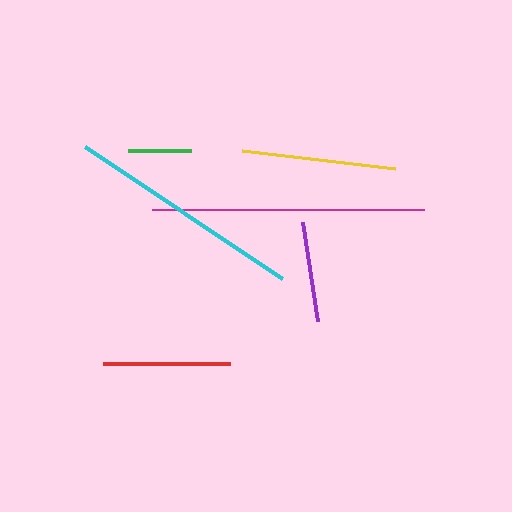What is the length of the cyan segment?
The cyan segment is approximately 237 pixels long.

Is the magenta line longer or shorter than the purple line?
The magenta line is longer than the purple line.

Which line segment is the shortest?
The green line is the shortest at approximately 62 pixels.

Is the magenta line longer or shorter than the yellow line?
The magenta line is longer than the yellow line.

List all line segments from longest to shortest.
From longest to shortest: magenta, cyan, yellow, red, purple, green.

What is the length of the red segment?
The red segment is approximately 127 pixels long.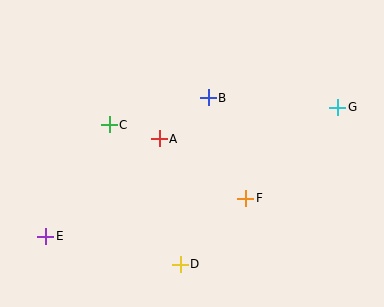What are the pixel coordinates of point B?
Point B is at (208, 98).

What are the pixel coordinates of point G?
Point G is at (338, 107).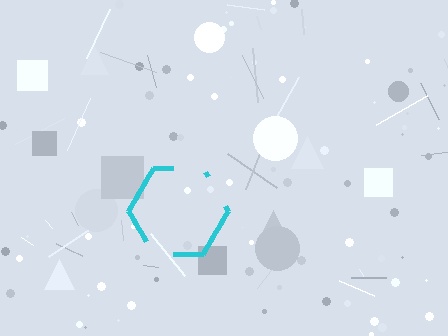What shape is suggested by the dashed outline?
The dashed outline suggests a hexagon.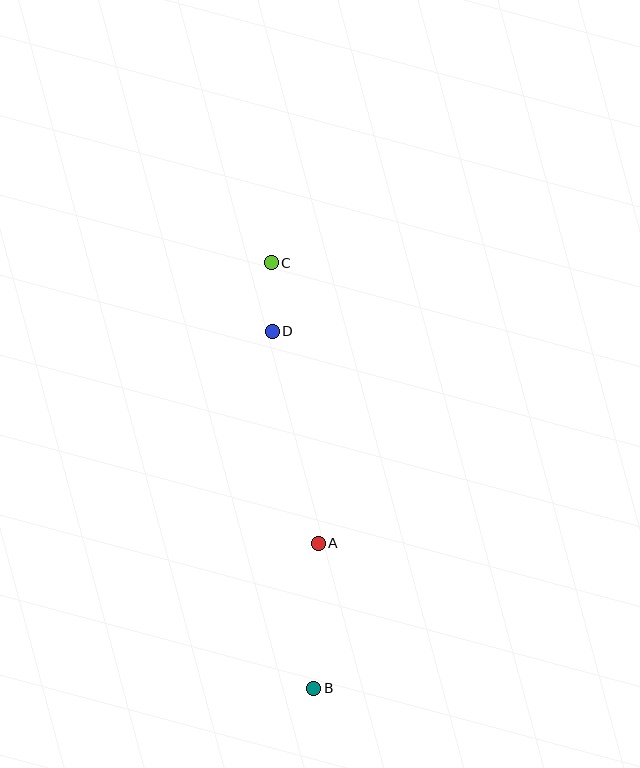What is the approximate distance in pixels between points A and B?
The distance between A and B is approximately 145 pixels.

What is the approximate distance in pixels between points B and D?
The distance between B and D is approximately 359 pixels.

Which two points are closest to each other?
Points C and D are closest to each other.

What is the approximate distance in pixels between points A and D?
The distance between A and D is approximately 217 pixels.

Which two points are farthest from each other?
Points B and C are farthest from each other.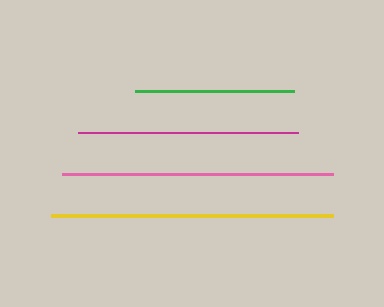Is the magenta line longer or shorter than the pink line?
The pink line is longer than the magenta line.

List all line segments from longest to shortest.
From longest to shortest: yellow, pink, magenta, green.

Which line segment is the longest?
The yellow line is the longest at approximately 282 pixels.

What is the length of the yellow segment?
The yellow segment is approximately 282 pixels long.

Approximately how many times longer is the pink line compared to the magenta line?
The pink line is approximately 1.2 times the length of the magenta line.